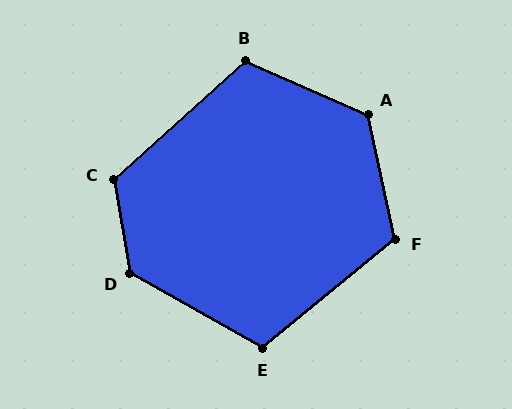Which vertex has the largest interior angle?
D, at approximately 129 degrees.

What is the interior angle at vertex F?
Approximately 117 degrees (obtuse).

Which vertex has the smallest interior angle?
E, at approximately 111 degrees.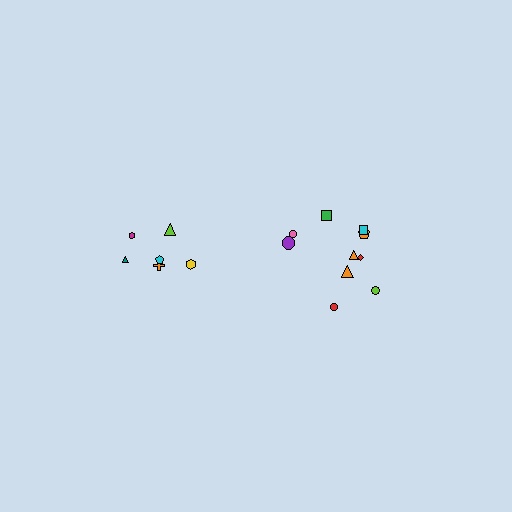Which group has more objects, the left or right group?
The right group.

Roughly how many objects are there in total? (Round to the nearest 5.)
Roughly 15 objects in total.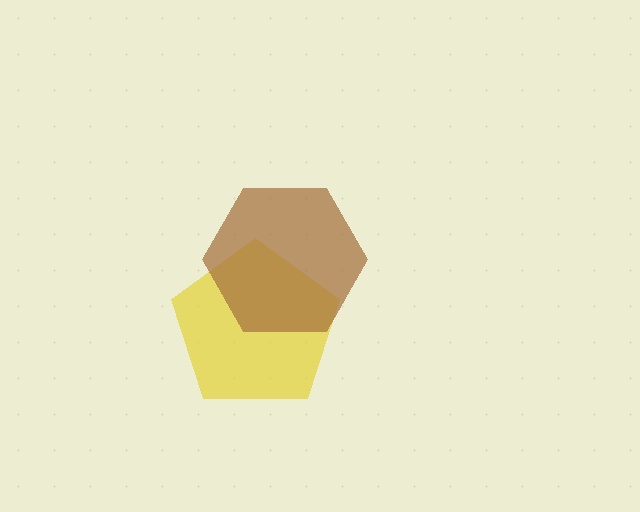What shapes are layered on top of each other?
The layered shapes are: a yellow pentagon, a brown hexagon.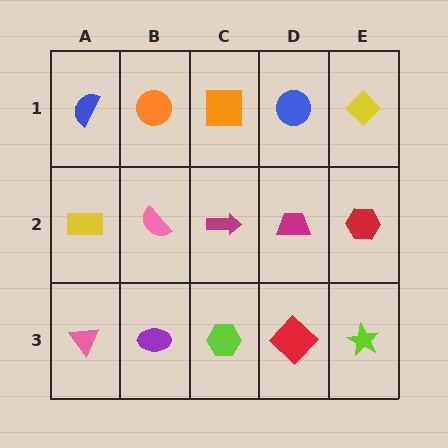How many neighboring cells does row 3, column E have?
2.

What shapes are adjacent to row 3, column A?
A yellow rectangle (row 2, column A), a purple ellipse (row 3, column B).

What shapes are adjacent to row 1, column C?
A magenta arrow (row 2, column C), an orange circle (row 1, column B), a blue circle (row 1, column D).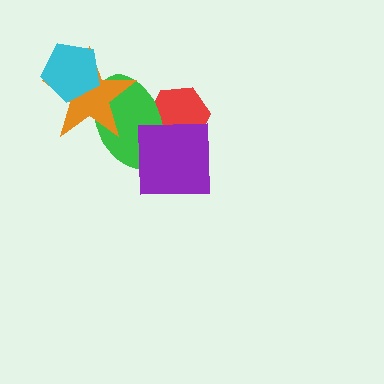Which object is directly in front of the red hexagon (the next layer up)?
The green ellipse is directly in front of the red hexagon.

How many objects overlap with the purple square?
2 objects overlap with the purple square.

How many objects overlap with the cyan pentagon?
1 object overlaps with the cyan pentagon.